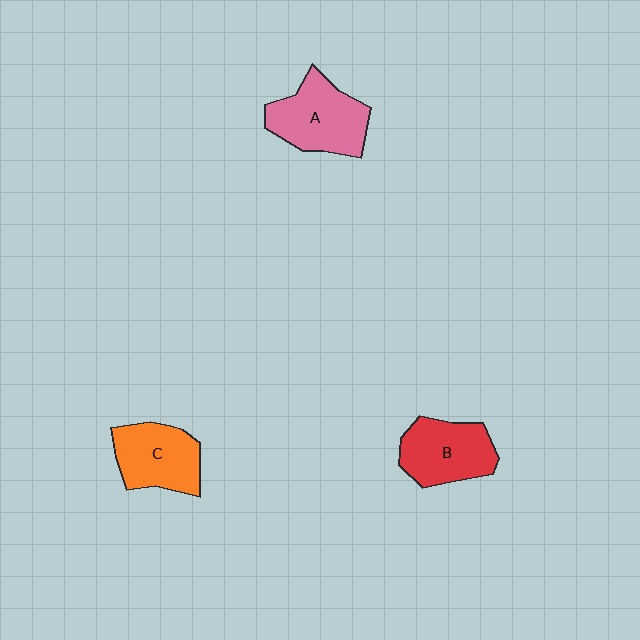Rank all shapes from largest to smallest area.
From largest to smallest: A (pink), B (red), C (orange).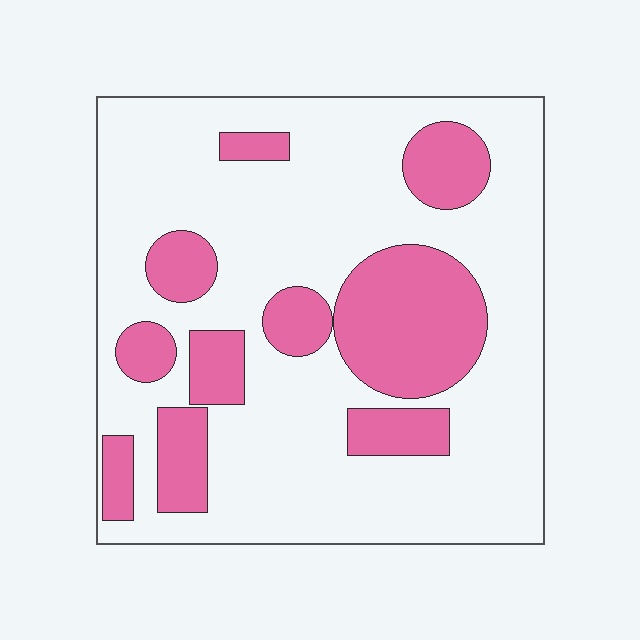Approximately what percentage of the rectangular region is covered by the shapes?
Approximately 30%.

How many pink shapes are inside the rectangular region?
10.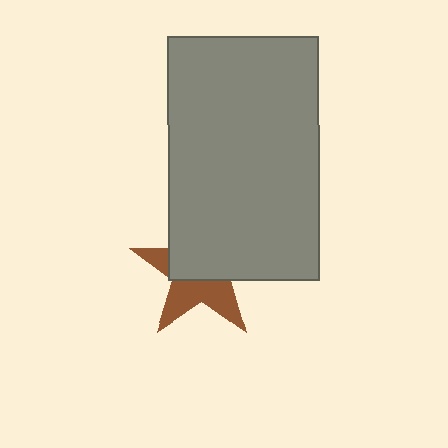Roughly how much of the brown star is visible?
A small part of it is visible (roughly 44%).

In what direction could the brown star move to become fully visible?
The brown star could move down. That would shift it out from behind the gray rectangle entirely.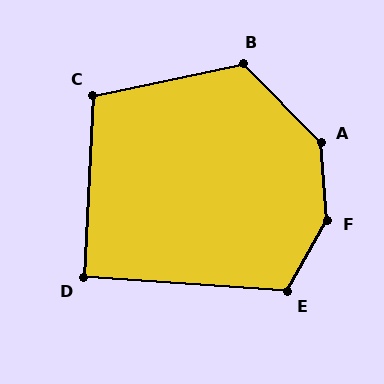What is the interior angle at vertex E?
Approximately 115 degrees (obtuse).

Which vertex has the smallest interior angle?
D, at approximately 91 degrees.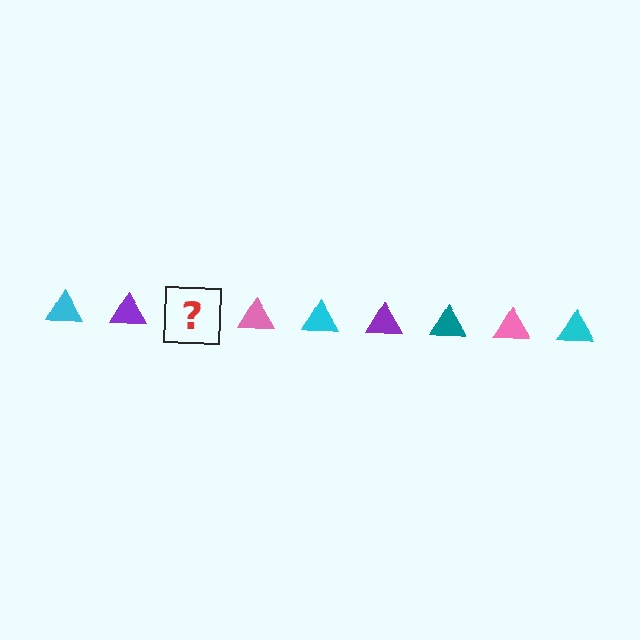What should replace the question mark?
The question mark should be replaced with a teal triangle.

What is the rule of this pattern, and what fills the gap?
The rule is that the pattern cycles through cyan, purple, teal, pink triangles. The gap should be filled with a teal triangle.